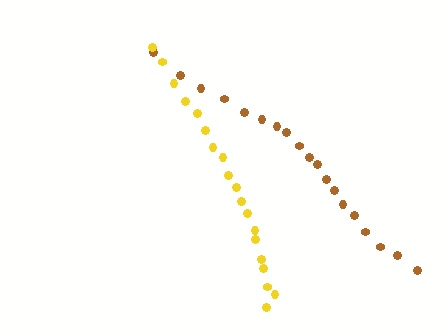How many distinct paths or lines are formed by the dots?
There are 2 distinct paths.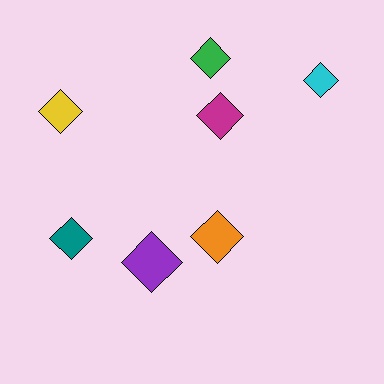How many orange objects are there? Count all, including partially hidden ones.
There is 1 orange object.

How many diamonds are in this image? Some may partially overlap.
There are 7 diamonds.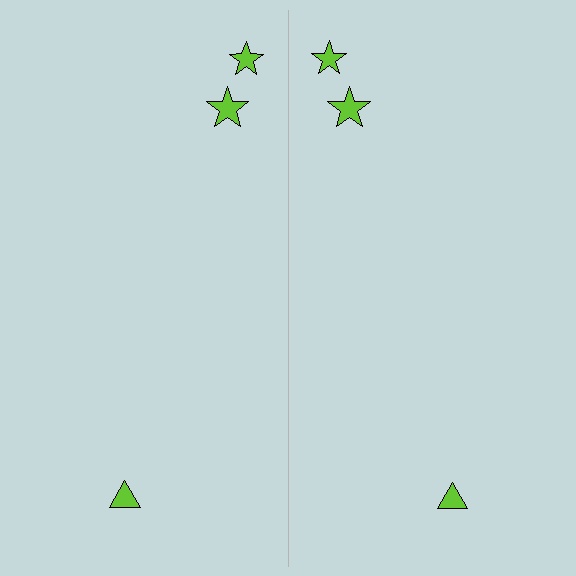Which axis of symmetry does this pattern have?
The pattern has a vertical axis of symmetry running through the center of the image.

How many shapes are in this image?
There are 6 shapes in this image.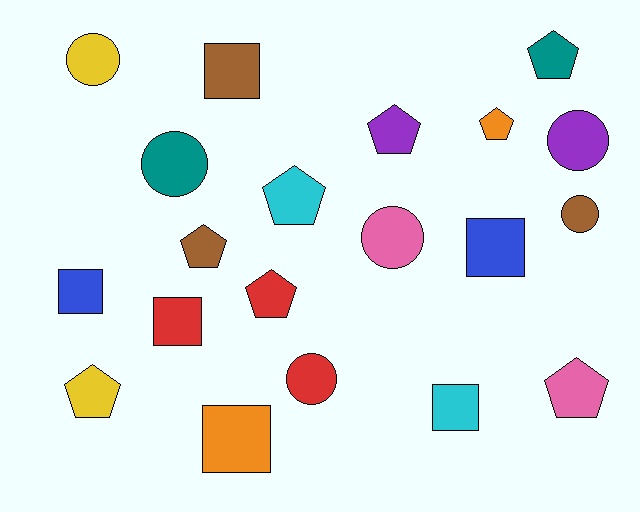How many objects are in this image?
There are 20 objects.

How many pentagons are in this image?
There are 8 pentagons.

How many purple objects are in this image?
There are 2 purple objects.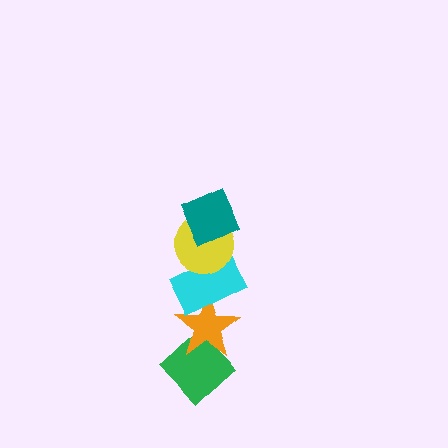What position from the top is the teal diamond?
The teal diamond is 1st from the top.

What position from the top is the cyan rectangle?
The cyan rectangle is 3rd from the top.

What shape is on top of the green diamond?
The orange star is on top of the green diamond.